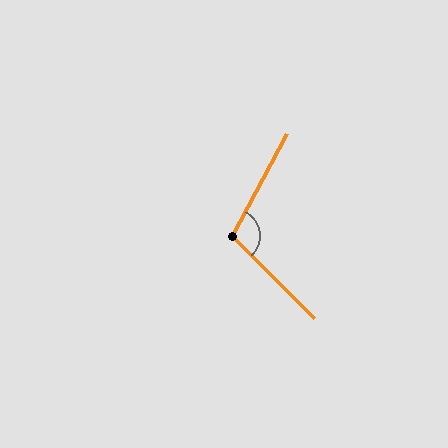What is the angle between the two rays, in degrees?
Approximately 107 degrees.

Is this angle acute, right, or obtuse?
It is obtuse.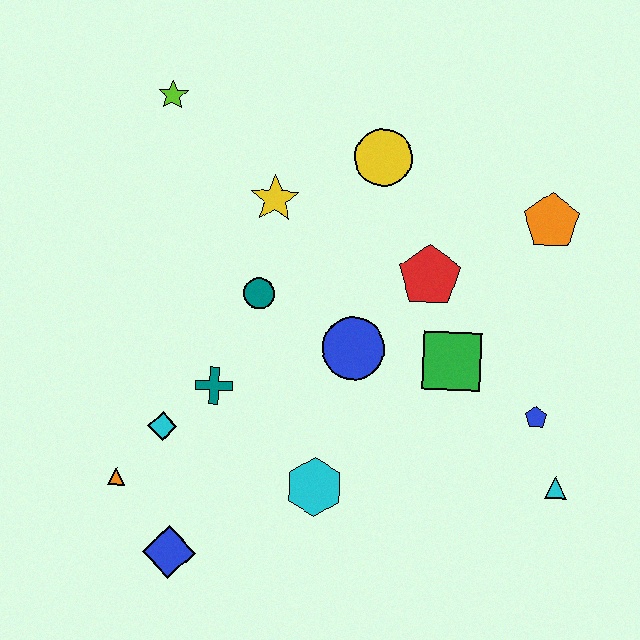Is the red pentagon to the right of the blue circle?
Yes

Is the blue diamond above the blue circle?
No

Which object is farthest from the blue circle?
The lime star is farthest from the blue circle.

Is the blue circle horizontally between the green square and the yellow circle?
No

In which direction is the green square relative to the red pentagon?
The green square is below the red pentagon.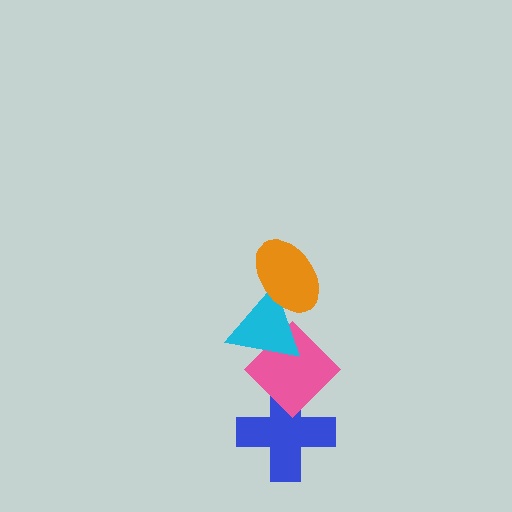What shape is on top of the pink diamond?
The cyan triangle is on top of the pink diamond.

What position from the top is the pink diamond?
The pink diamond is 3rd from the top.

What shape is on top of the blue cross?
The pink diamond is on top of the blue cross.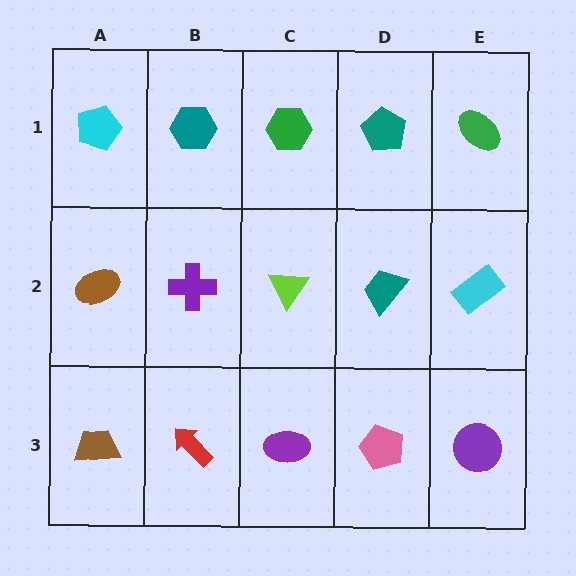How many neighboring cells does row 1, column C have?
3.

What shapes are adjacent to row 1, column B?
A purple cross (row 2, column B), a cyan pentagon (row 1, column A), a green hexagon (row 1, column C).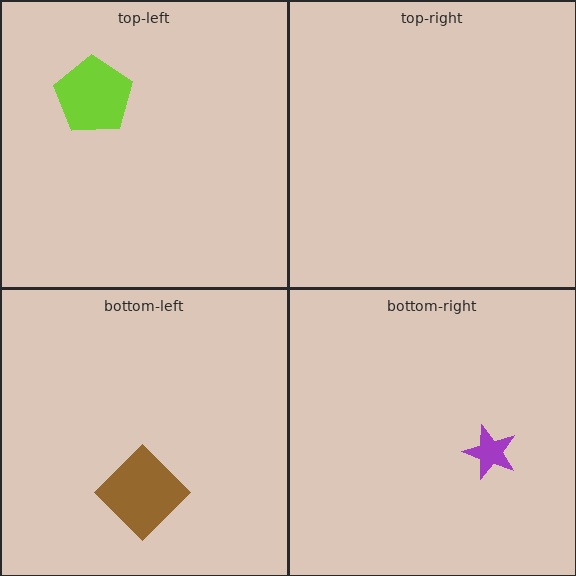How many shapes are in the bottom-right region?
1.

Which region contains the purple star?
The bottom-right region.